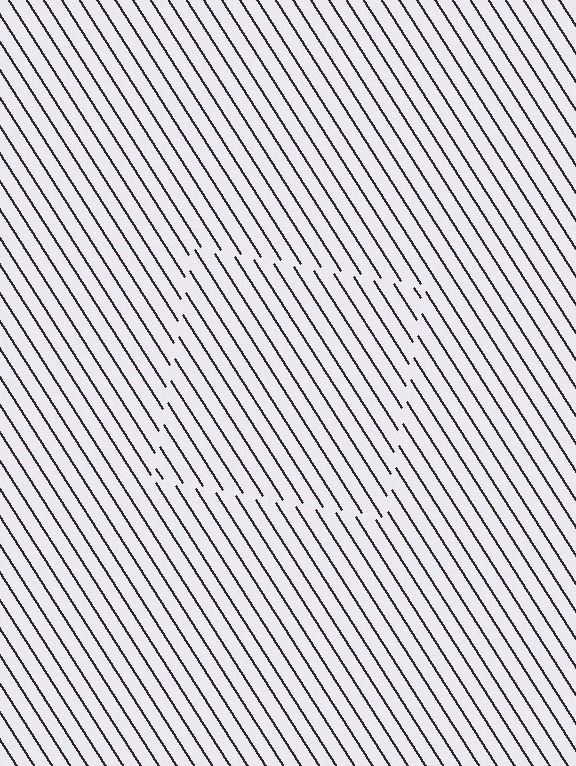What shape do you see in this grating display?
An illusory square. The interior of the shape contains the same grating, shifted by half a period — the contour is defined by the phase discontinuity where line-ends from the inner and outer gratings abut.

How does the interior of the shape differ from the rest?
The interior of the shape contains the same grating, shifted by half a period — the contour is defined by the phase discontinuity where line-ends from the inner and outer gratings abut.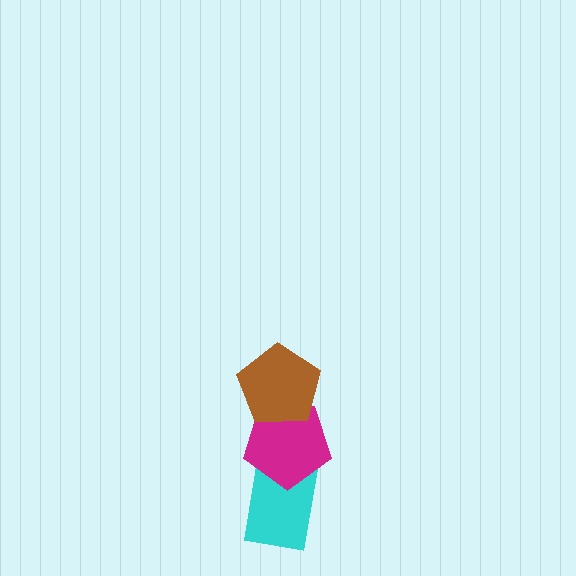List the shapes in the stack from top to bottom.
From top to bottom: the brown pentagon, the magenta pentagon, the cyan rectangle.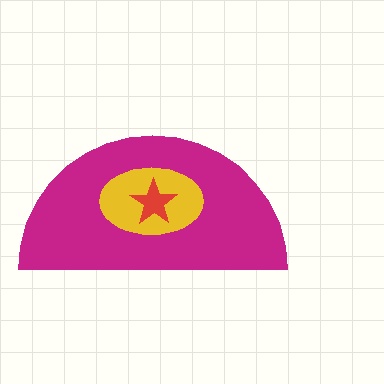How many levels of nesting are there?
3.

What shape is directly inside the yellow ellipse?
The red star.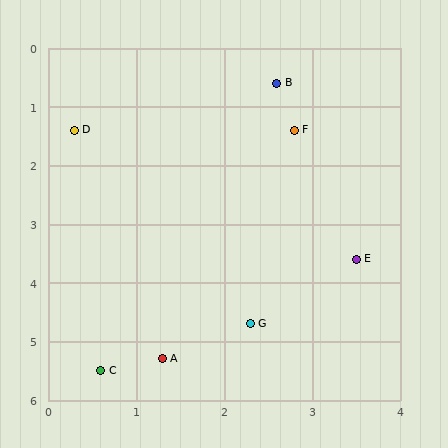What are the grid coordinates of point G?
Point G is at approximately (2.3, 4.7).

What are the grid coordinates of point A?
Point A is at approximately (1.3, 5.3).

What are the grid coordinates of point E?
Point E is at approximately (3.5, 3.6).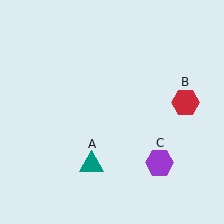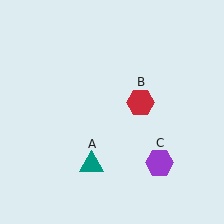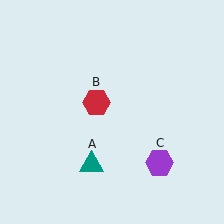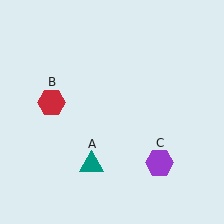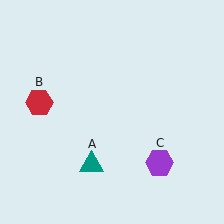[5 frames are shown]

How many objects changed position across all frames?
1 object changed position: red hexagon (object B).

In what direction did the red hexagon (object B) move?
The red hexagon (object B) moved left.